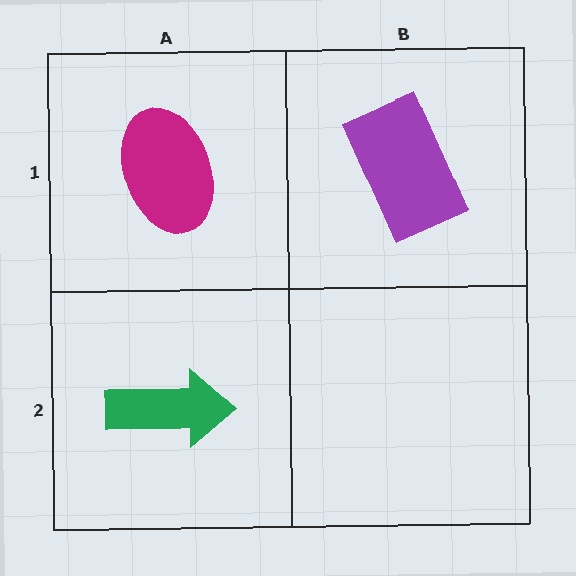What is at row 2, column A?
A green arrow.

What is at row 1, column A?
A magenta ellipse.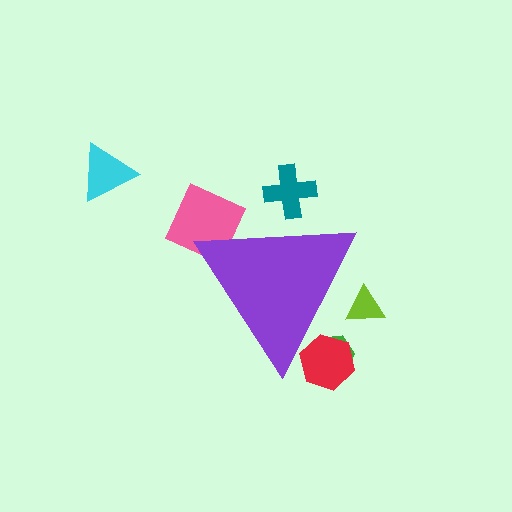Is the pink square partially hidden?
Yes, the pink square is partially hidden behind the purple triangle.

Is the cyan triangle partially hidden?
No, the cyan triangle is fully visible.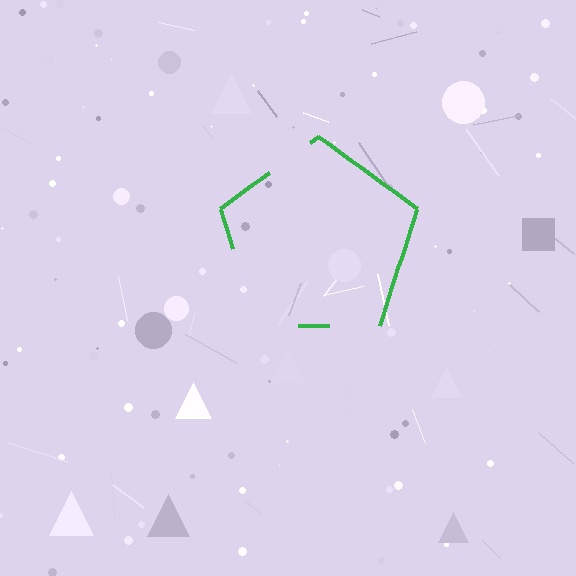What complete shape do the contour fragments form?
The contour fragments form a pentagon.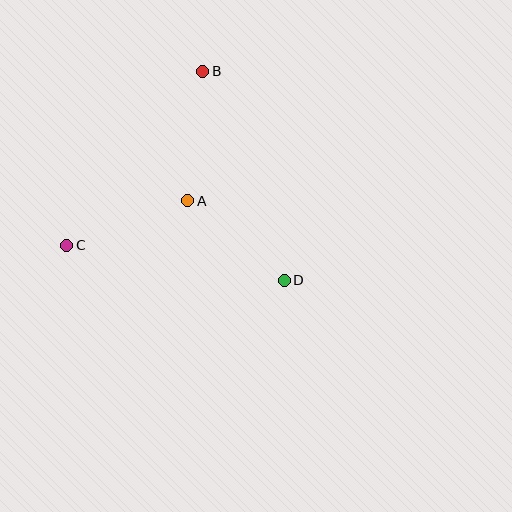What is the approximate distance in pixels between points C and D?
The distance between C and D is approximately 221 pixels.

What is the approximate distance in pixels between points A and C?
The distance between A and C is approximately 129 pixels.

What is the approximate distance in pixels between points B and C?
The distance between B and C is approximately 221 pixels.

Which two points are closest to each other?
Points A and D are closest to each other.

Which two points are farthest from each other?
Points B and D are farthest from each other.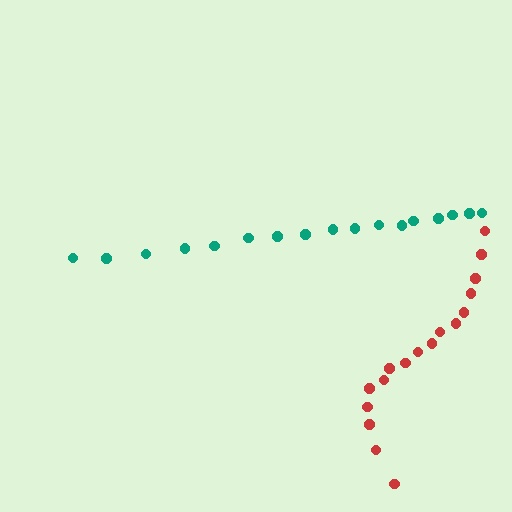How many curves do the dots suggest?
There are 2 distinct paths.